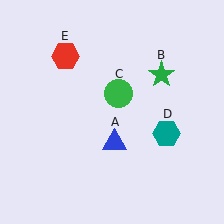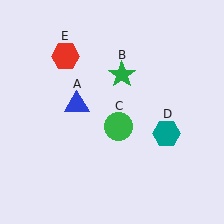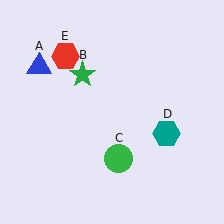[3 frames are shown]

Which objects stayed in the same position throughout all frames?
Teal hexagon (object D) and red hexagon (object E) remained stationary.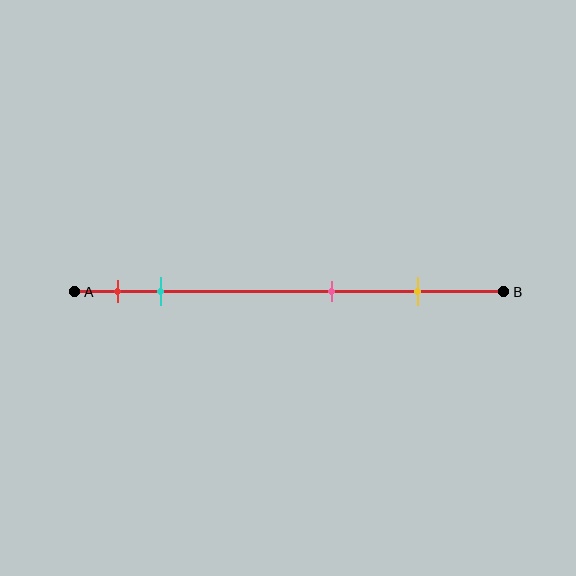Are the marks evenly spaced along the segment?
No, the marks are not evenly spaced.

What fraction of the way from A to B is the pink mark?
The pink mark is approximately 60% (0.6) of the way from A to B.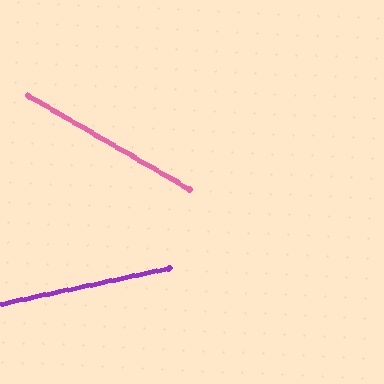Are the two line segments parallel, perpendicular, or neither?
Neither parallel nor perpendicular — they differ by about 42°.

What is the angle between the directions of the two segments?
Approximately 42 degrees.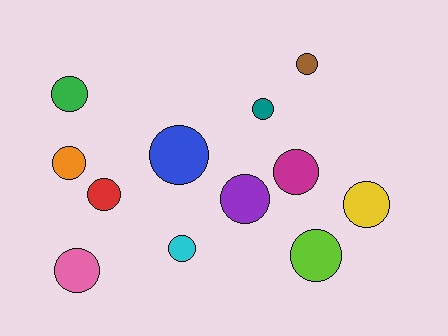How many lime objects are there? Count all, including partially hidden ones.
There is 1 lime object.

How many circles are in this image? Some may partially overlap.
There are 12 circles.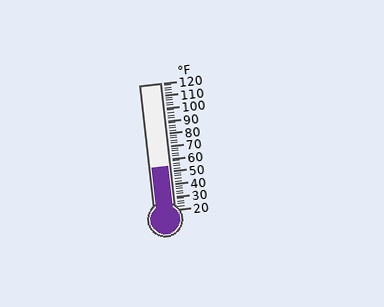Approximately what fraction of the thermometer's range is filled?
The thermometer is filled to approximately 35% of its range.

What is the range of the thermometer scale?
The thermometer scale ranges from 20°F to 120°F.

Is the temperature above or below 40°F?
The temperature is above 40°F.